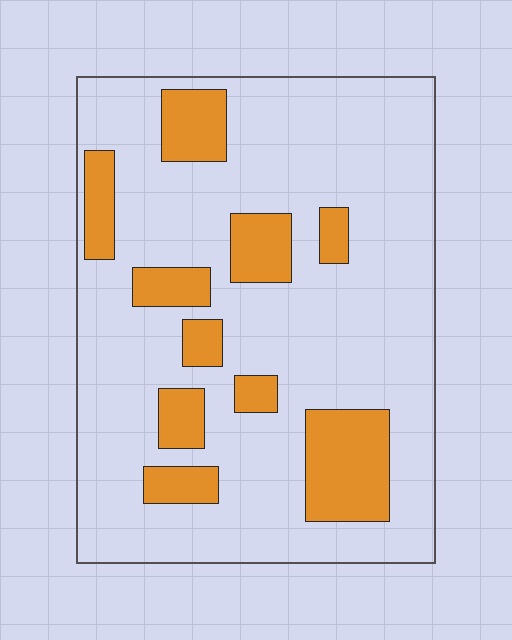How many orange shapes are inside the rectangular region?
10.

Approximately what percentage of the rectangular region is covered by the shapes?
Approximately 20%.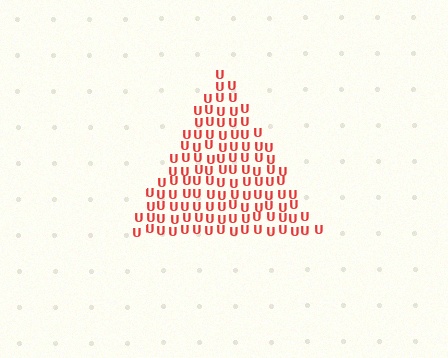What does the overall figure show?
The overall figure shows a triangle.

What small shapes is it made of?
It is made of small letter U's.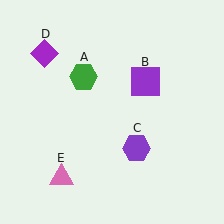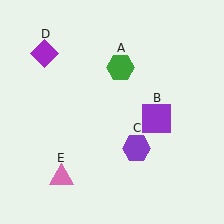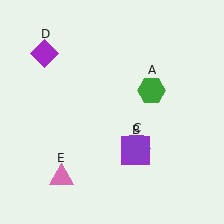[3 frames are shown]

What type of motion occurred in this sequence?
The green hexagon (object A), purple square (object B) rotated clockwise around the center of the scene.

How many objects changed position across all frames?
2 objects changed position: green hexagon (object A), purple square (object B).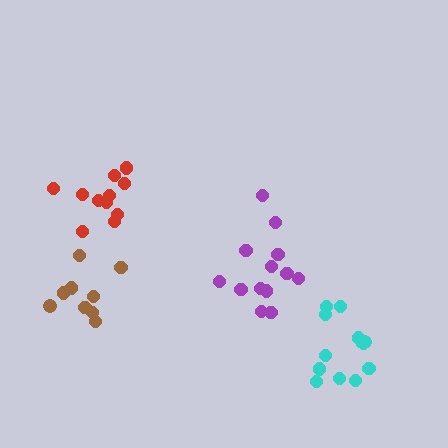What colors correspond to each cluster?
The clusters are colored: brown, cyan, red, purple.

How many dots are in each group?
Group 1: 9 dots, Group 2: 13 dots, Group 3: 11 dots, Group 4: 13 dots (46 total).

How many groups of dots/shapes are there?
There are 4 groups.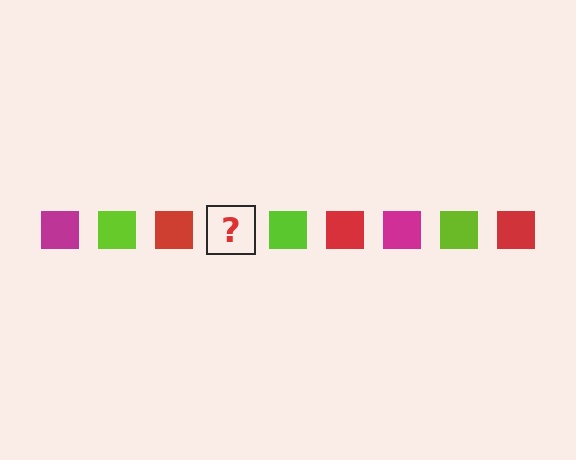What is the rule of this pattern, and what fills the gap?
The rule is that the pattern cycles through magenta, lime, red squares. The gap should be filled with a magenta square.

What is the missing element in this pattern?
The missing element is a magenta square.